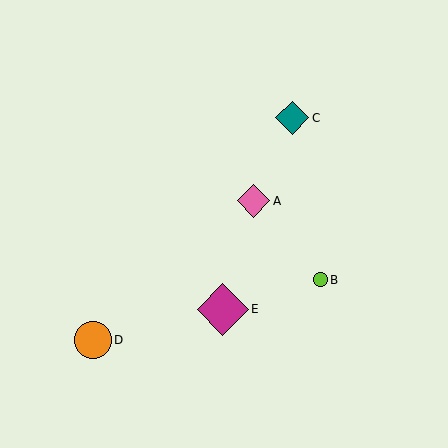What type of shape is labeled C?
Shape C is a teal diamond.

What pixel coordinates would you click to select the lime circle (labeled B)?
Click at (320, 280) to select the lime circle B.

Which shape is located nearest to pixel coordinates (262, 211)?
The pink diamond (labeled A) at (253, 201) is nearest to that location.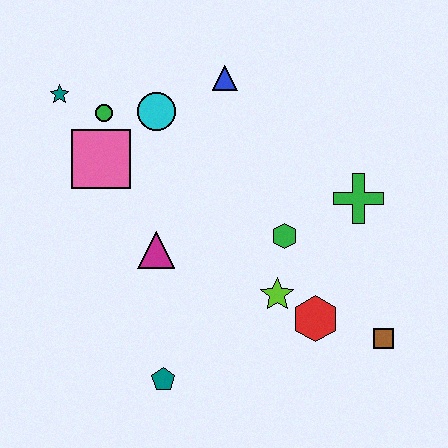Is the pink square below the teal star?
Yes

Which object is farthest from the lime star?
The teal star is farthest from the lime star.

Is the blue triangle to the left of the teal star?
No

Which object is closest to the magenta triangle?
The pink square is closest to the magenta triangle.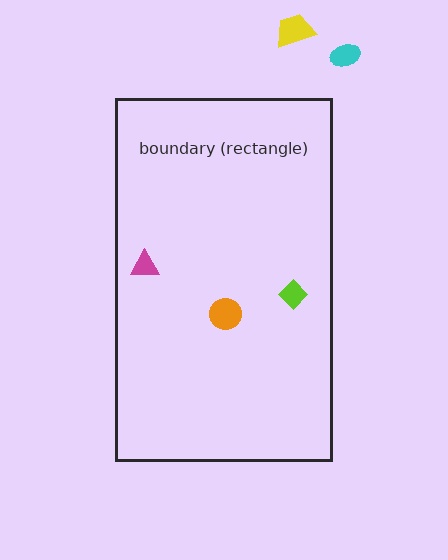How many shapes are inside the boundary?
3 inside, 2 outside.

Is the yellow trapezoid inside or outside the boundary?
Outside.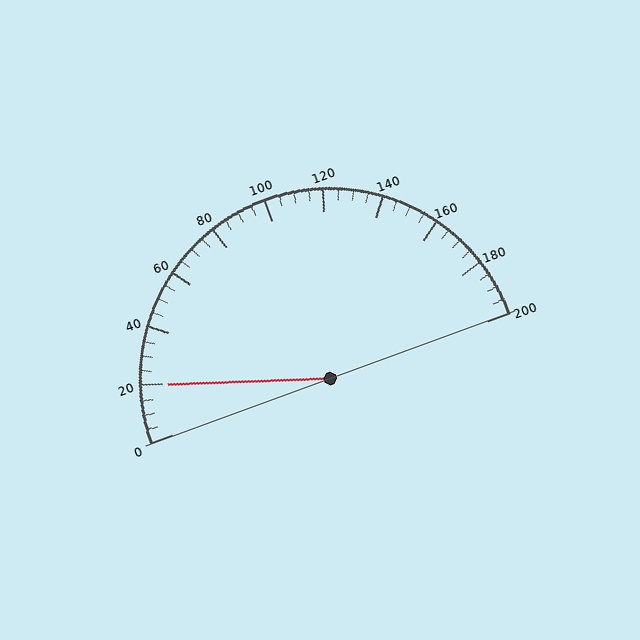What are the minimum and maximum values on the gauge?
The gauge ranges from 0 to 200.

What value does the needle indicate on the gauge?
The needle indicates approximately 20.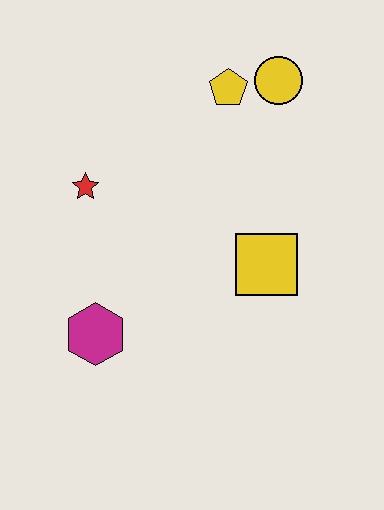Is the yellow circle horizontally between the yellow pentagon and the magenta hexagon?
No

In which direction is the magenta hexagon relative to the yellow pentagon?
The magenta hexagon is below the yellow pentagon.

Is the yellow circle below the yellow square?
No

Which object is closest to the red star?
The magenta hexagon is closest to the red star.